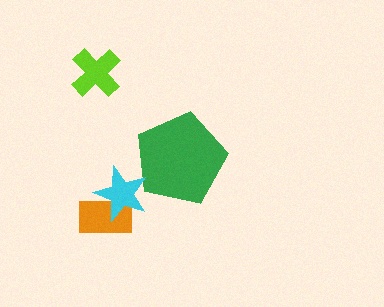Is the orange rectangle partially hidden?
Yes, it is partially covered by another shape.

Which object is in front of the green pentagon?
The cyan star is in front of the green pentagon.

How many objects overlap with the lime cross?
0 objects overlap with the lime cross.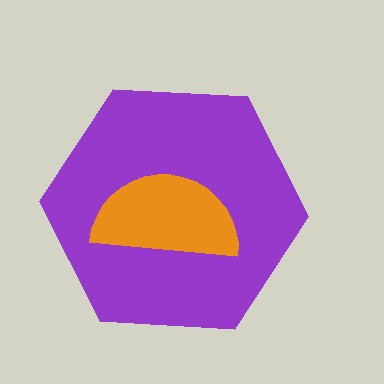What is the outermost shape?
The purple hexagon.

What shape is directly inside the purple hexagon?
The orange semicircle.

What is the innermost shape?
The orange semicircle.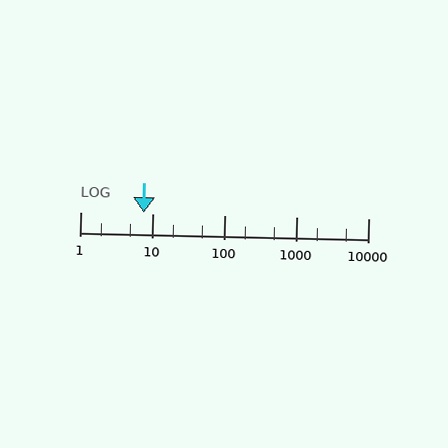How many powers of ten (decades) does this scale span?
The scale spans 4 decades, from 1 to 10000.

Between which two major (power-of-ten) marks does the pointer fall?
The pointer is between 1 and 10.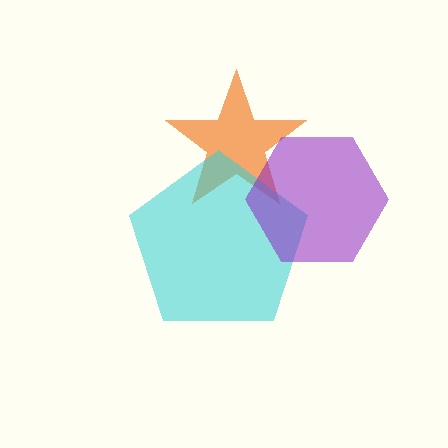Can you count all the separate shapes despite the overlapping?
Yes, there are 3 separate shapes.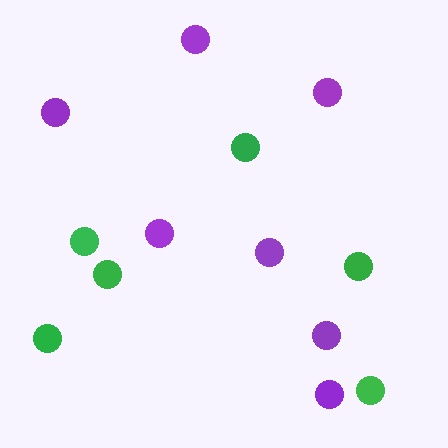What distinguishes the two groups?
There are 2 groups: one group of purple circles (7) and one group of green circles (6).